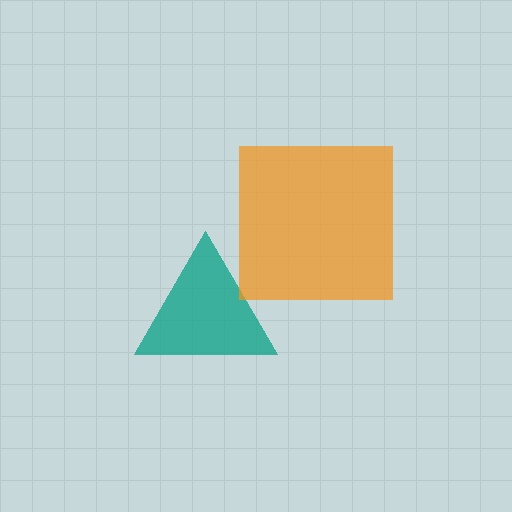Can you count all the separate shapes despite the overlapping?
Yes, there are 2 separate shapes.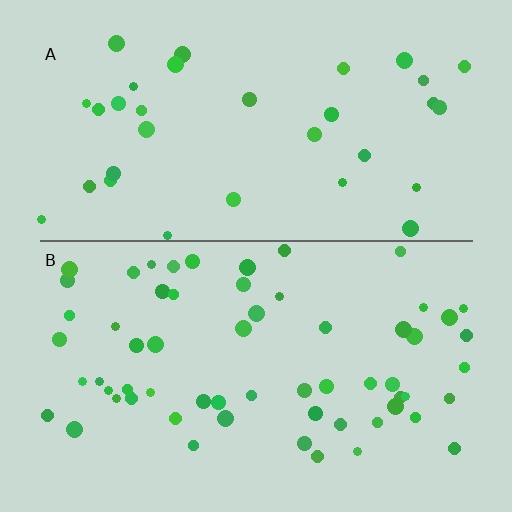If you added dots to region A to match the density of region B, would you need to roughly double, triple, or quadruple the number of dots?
Approximately double.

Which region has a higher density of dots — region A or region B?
B (the bottom).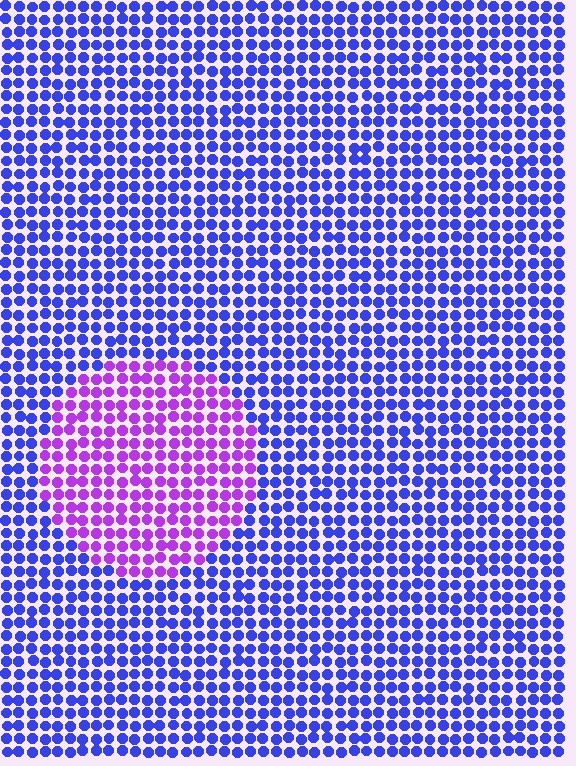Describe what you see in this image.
The image is filled with small blue elements in a uniform arrangement. A circle-shaped region is visible where the elements are tinted to a slightly different hue, forming a subtle color boundary.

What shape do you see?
I see a circle.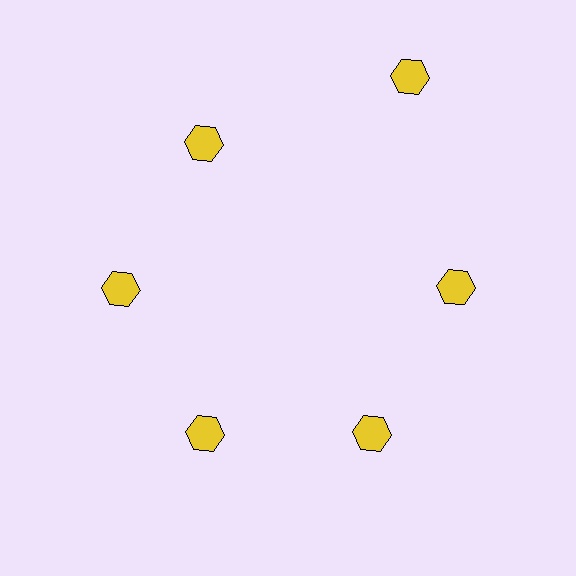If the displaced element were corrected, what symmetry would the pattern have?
It would have 6-fold rotational symmetry — the pattern would map onto itself every 60 degrees.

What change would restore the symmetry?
The symmetry would be restored by moving it inward, back onto the ring so that all 6 hexagons sit at equal angles and equal distance from the center.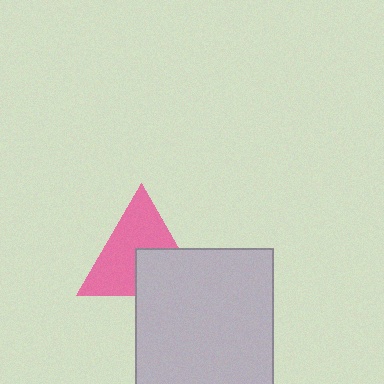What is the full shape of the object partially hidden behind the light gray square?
The partially hidden object is a pink triangle.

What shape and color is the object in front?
The object in front is a light gray square.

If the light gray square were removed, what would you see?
You would see the complete pink triangle.